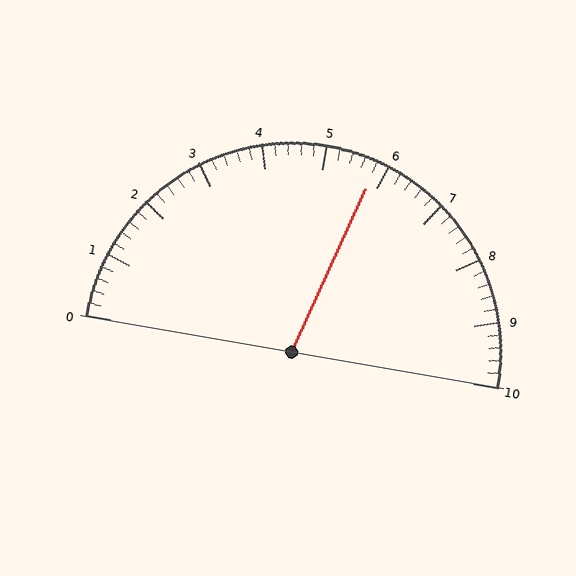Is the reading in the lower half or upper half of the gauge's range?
The reading is in the upper half of the range (0 to 10).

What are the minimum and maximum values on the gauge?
The gauge ranges from 0 to 10.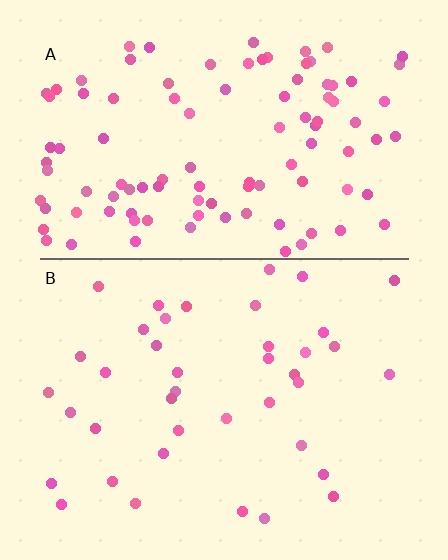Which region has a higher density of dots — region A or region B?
A (the top).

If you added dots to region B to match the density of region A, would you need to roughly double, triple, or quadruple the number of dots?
Approximately triple.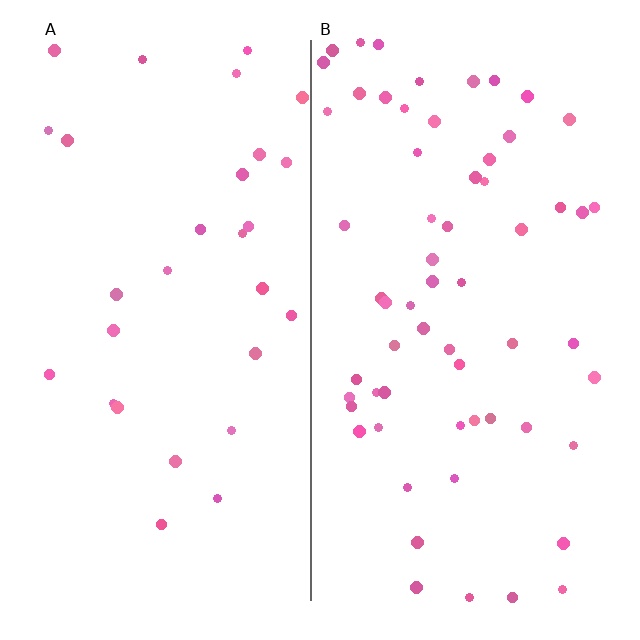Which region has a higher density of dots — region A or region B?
B (the right).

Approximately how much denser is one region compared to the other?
Approximately 2.1× — region B over region A.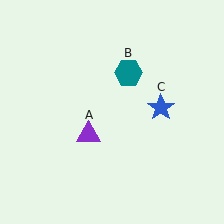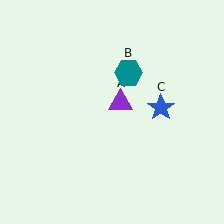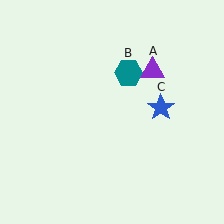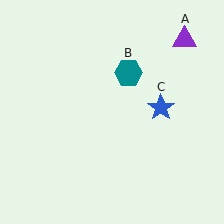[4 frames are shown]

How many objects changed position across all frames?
1 object changed position: purple triangle (object A).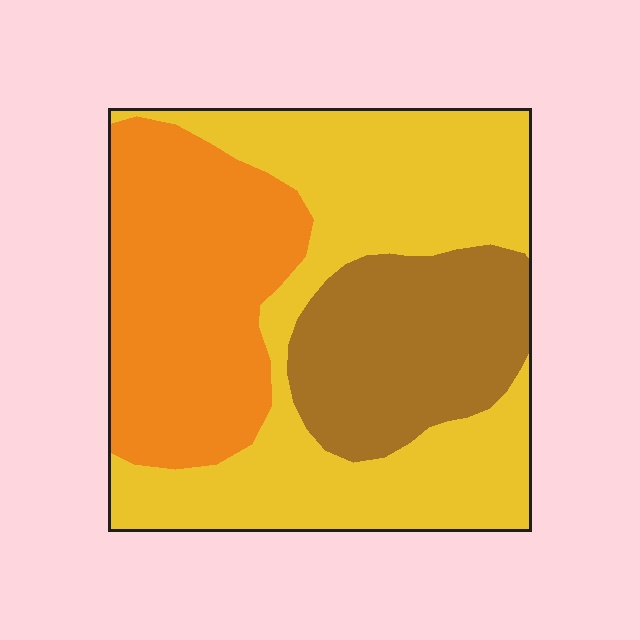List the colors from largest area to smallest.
From largest to smallest: yellow, orange, brown.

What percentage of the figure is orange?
Orange takes up about one third (1/3) of the figure.